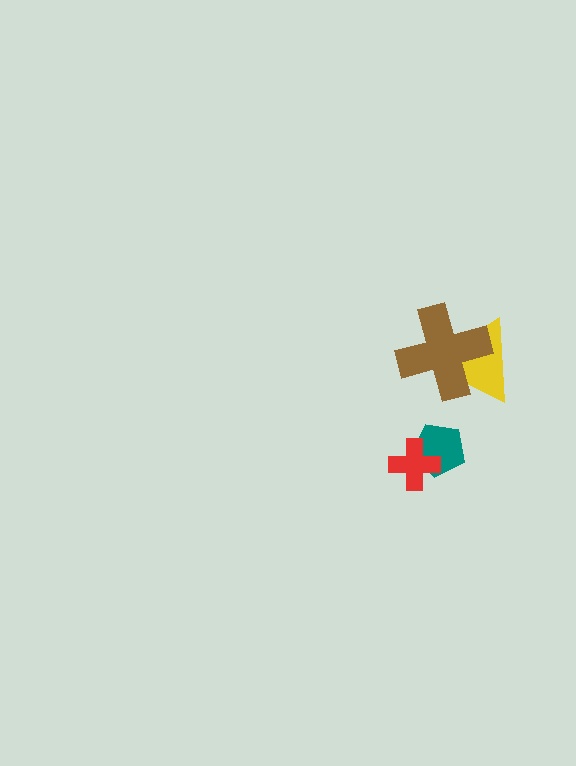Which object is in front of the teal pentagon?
The red cross is in front of the teal pentagon.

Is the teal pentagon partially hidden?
Yes, it is partially covered by another shape.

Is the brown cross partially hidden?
No, no other shape covers it.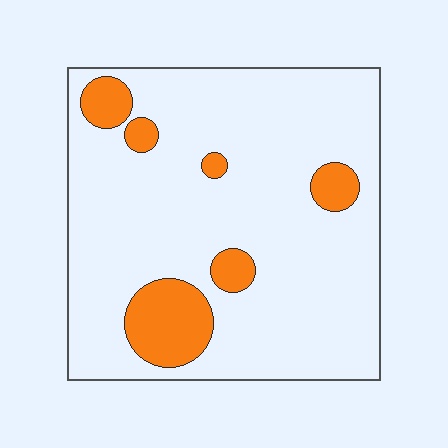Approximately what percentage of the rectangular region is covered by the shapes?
Approximately 15%.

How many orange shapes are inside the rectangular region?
6.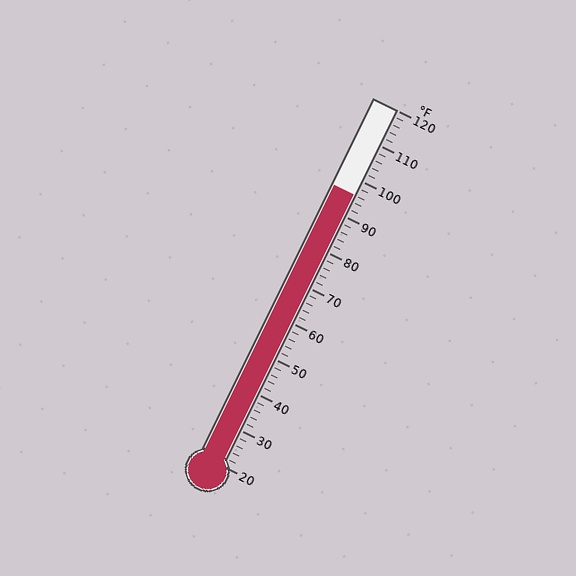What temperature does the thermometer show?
The thermometer shows approximately 96°F.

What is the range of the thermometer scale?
The thermometer scale ranges from 20°F to 120°F.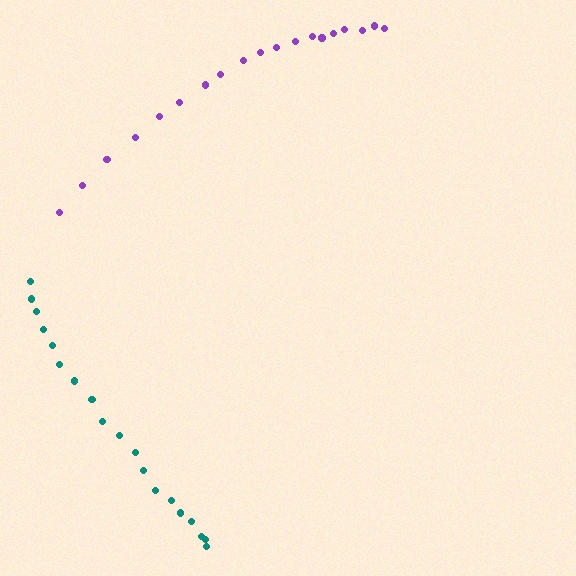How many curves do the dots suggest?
There are 2 distinct paths.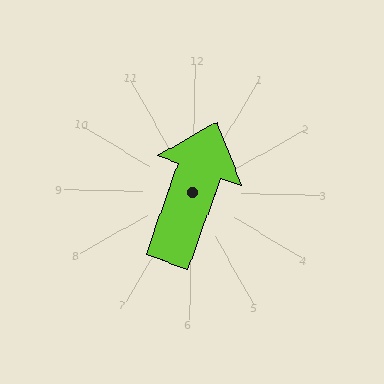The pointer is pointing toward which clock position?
Roughly 1 o'clock.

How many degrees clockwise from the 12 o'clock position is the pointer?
Approximately 18 degrees.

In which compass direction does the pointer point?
North.